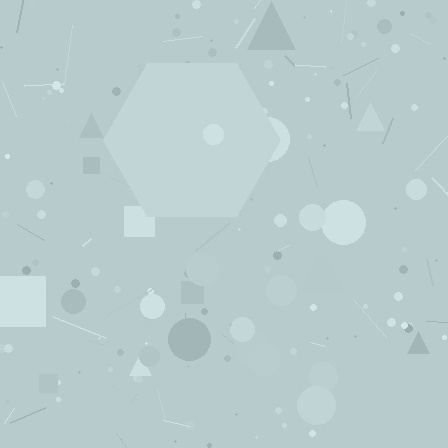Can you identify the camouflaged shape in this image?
The camouflaged shape is a hexagon.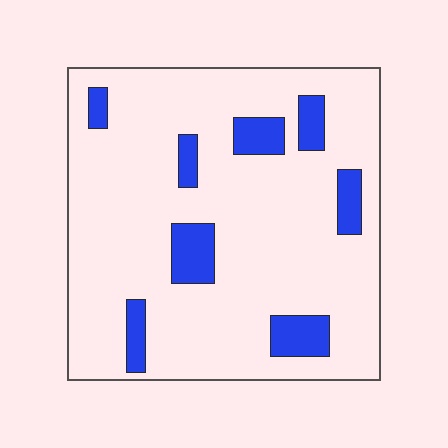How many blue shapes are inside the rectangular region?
8.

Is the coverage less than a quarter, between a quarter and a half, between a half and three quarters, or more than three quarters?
Less than a quarter.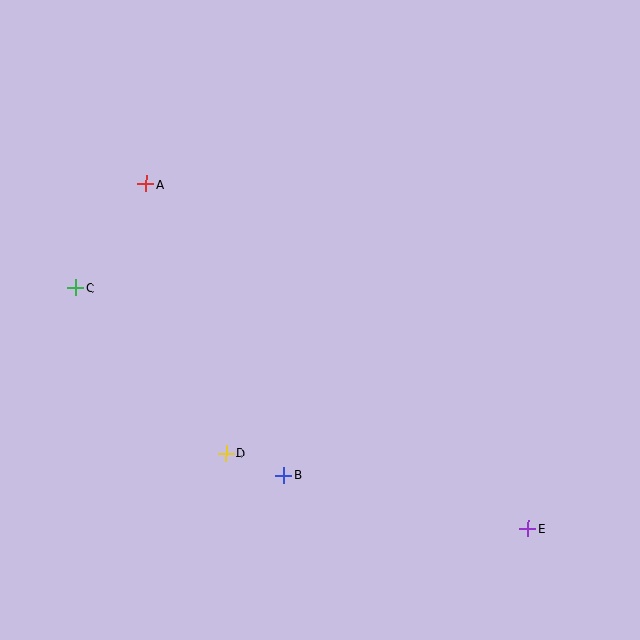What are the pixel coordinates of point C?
Point C is at (76, 288).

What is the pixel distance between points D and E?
The distance between D and E is 311 pixels.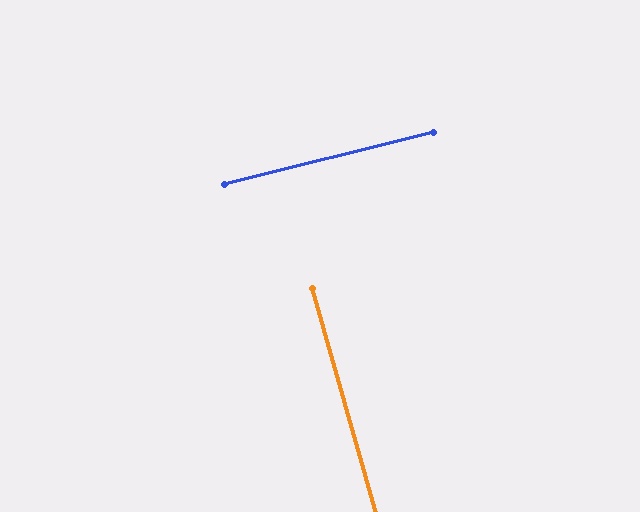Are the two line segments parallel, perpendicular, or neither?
Perpendicular — they meet at approximately 88°.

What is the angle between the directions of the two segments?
Approximately 88 degrees.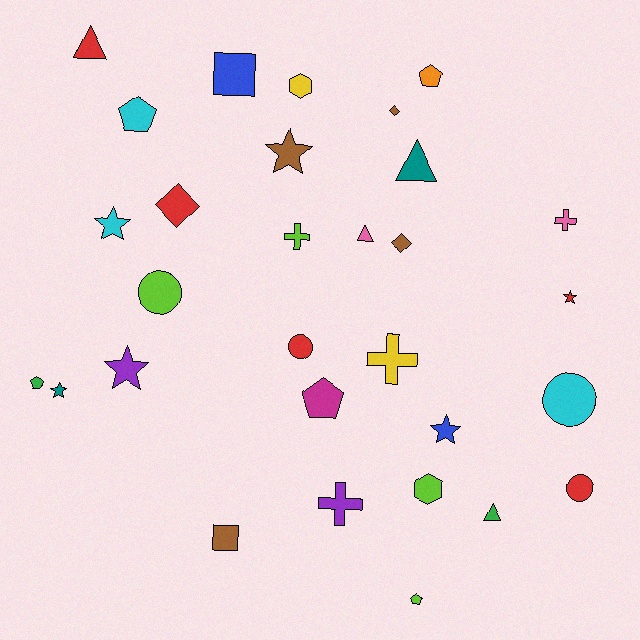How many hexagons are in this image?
There are 2 hexagons.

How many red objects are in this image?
There are 5 red objects.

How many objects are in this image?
There are 30 objects.